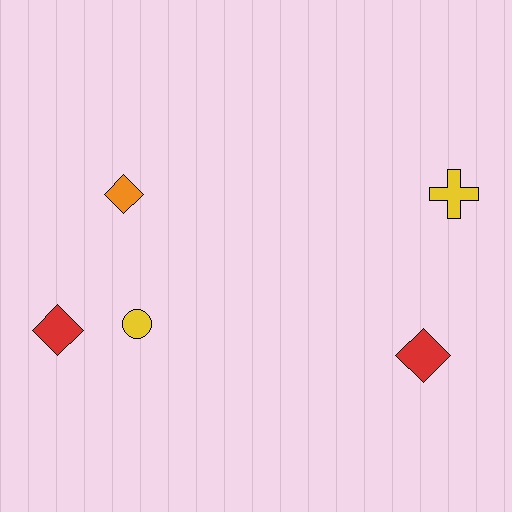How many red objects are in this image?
There are 2 red objects.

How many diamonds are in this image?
There are 3 diamonds.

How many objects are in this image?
There are 5 objects.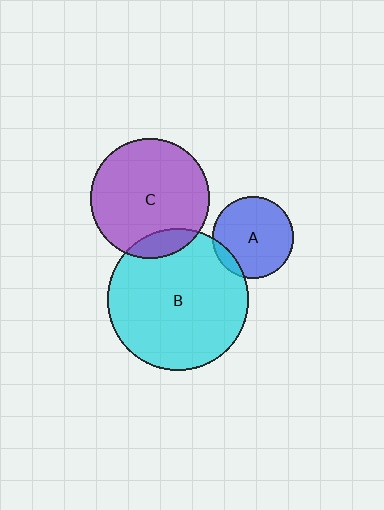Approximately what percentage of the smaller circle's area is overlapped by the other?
Approximately 10%.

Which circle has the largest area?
Circle B (cyan).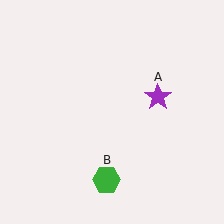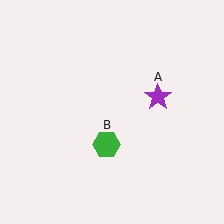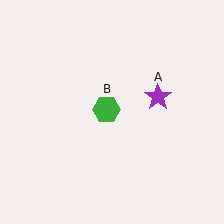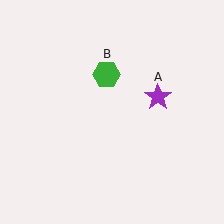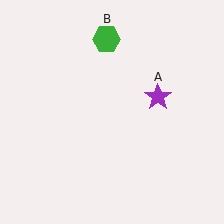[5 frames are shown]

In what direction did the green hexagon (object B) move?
The green hexagon (object B) moved up.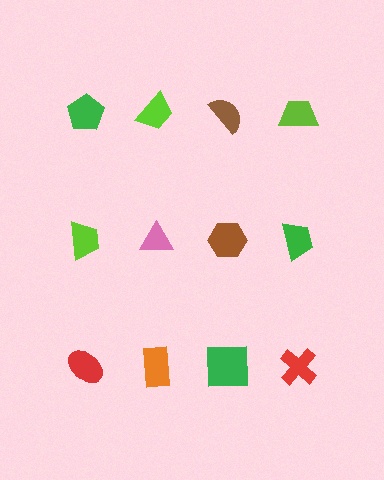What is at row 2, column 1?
A lime trapezoid.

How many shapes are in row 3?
4 shapes.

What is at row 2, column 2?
A pink triangle.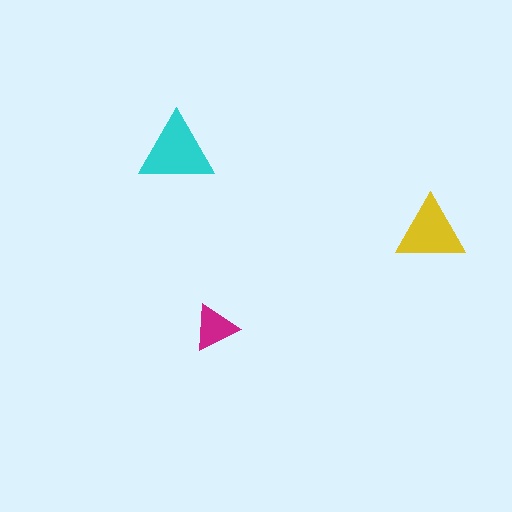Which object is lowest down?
The magenta triangle is bottommost.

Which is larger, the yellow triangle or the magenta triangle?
The yellow one.